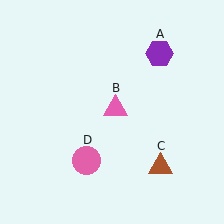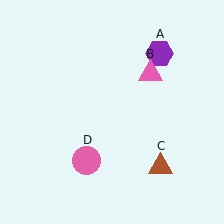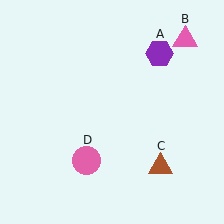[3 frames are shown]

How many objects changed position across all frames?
1 object changed position: pink triangle (object B).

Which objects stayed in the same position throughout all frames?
Purple hexagon (object A) and brown triangle (object C) and pink circle (object D) remained stationary.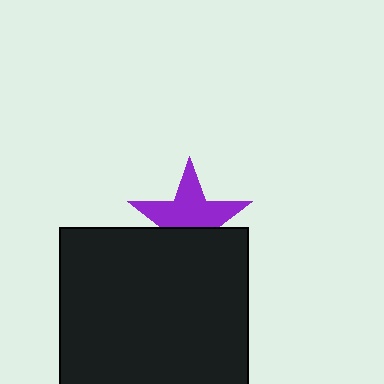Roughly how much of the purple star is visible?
About half of it is visible (roughly 61%).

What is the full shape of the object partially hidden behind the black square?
The partially hidden object is a purple star.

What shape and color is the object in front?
The object in front is a black square.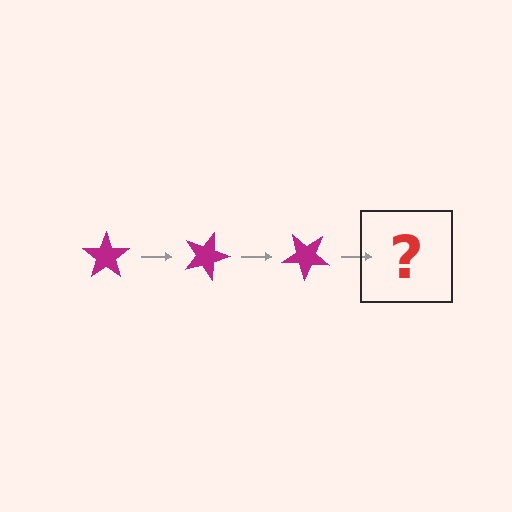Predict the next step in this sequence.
The next step is a magenta star rotated 60 degrees.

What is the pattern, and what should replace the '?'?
The pattern is that the star rotates 20 degrees each step. The '?' should be a magenta star rotated 60 degrees.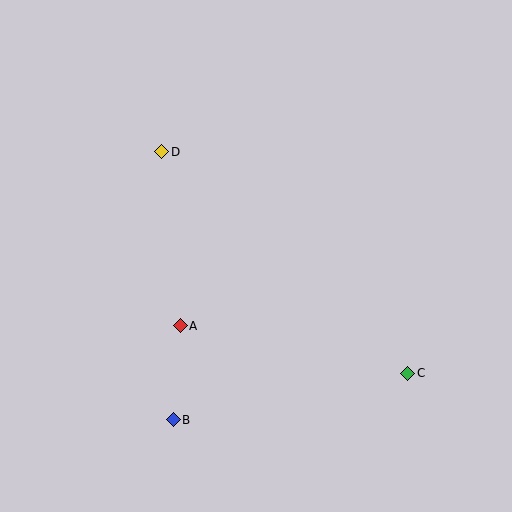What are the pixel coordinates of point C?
Point C is at (408, 373).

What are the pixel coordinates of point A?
Point A is at (180, 326).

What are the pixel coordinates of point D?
Point D is at (162, 152).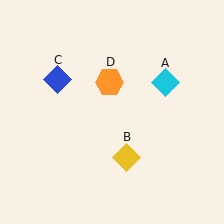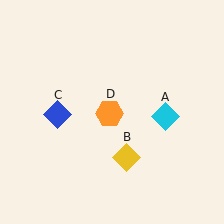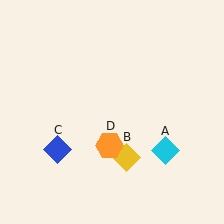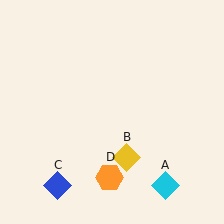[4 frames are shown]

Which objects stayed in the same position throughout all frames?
Yellow diamond (object B) remained stationary.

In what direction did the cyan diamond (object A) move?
The cyan diamond (object A) moved down.